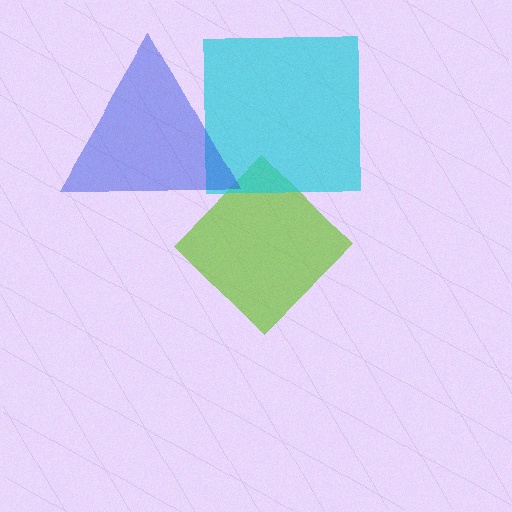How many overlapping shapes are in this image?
There are 3 overlapping shapes in the image.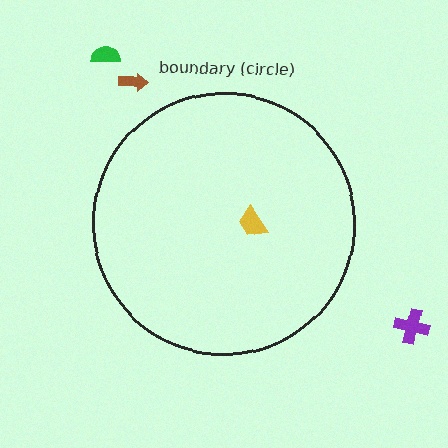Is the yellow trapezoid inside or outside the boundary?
Inside.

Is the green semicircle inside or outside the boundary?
Outside.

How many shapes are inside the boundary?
1 inside, 3 outside.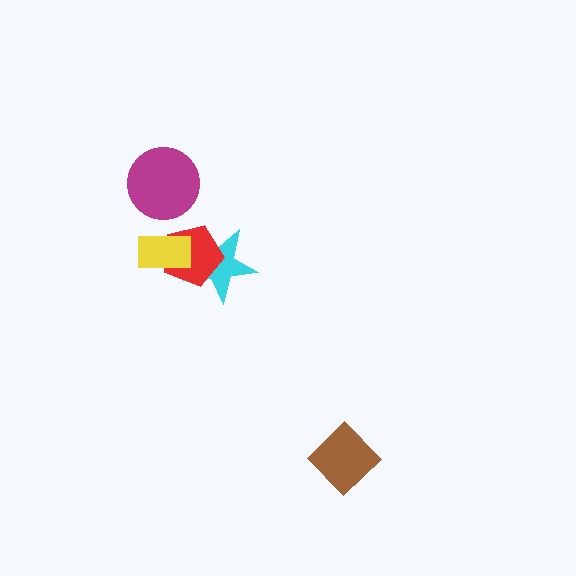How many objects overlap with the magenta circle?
0 objects overlap with the magenta circle.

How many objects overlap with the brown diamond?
0 objects overlap with the brown diamond.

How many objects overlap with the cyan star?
2 objects overlap with the cyan star.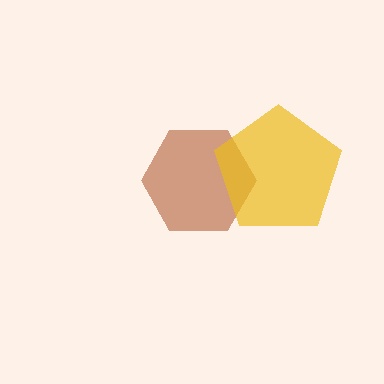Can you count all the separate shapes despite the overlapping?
Yes, there are 2 separate shapes.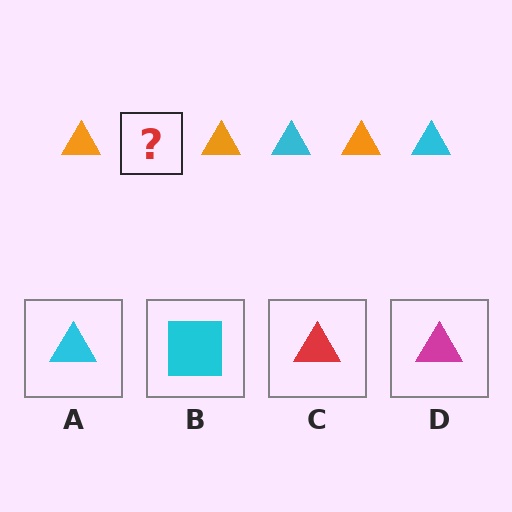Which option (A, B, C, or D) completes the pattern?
A.